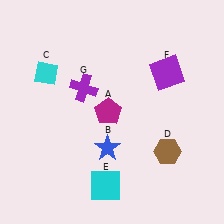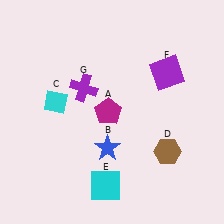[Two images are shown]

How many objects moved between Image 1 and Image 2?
1 object moved between the two images.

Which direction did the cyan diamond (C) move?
The cyan diamond (C) moved down.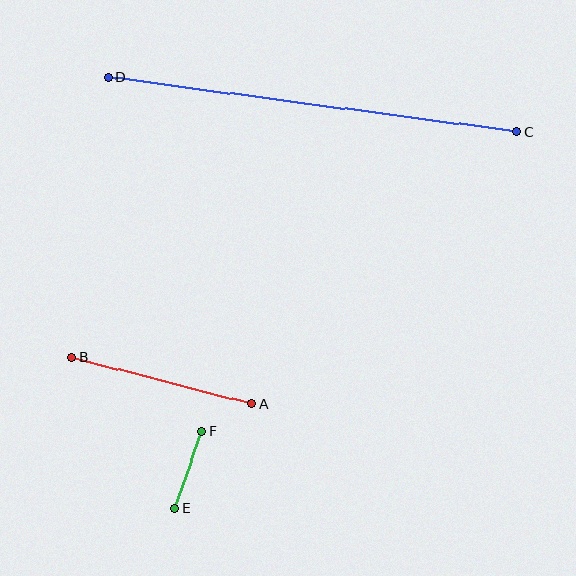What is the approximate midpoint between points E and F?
The midpoint is at approximately (188, 470) pixels.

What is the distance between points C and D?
The distance is approximately 412 pixels.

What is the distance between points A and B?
The distance is approximately 186 pixels.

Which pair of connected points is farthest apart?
Points C and D are farthest apart.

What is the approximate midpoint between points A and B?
The midpoint is at approximately (161, 381) pixels.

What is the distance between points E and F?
The distance is approximately 82 pixels.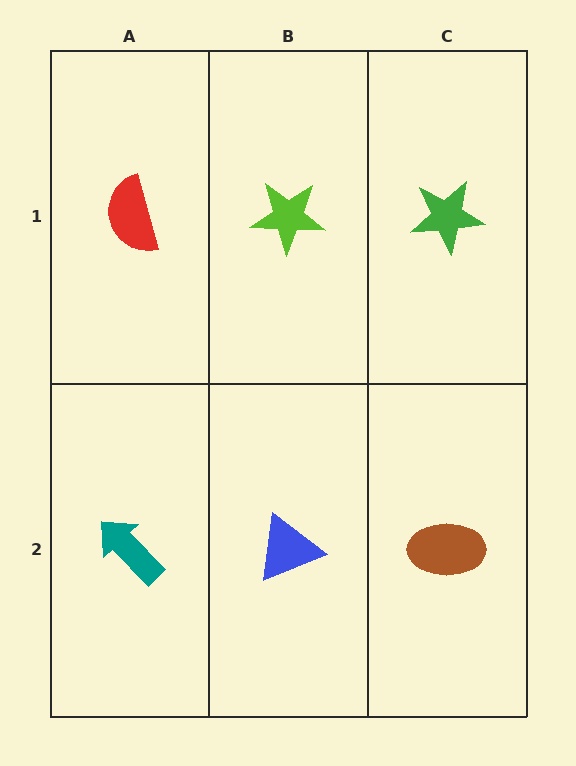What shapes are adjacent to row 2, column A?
A red semicircle (row 1, column A), a blue triangle (row 2, column B).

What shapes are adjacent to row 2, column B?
A lime star (row 1, column B), a teal arrow (row 2, column A), a brown ellipse (row 2, column C).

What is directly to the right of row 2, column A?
A blue triangle.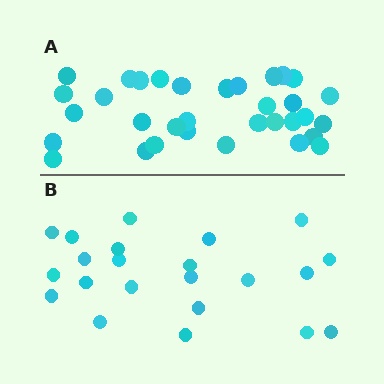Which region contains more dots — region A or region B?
Region A (the top region) has more dots.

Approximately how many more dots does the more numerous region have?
Region A has roughly 12 or so more dots than region B.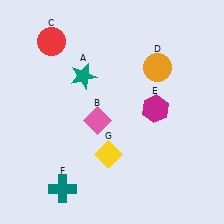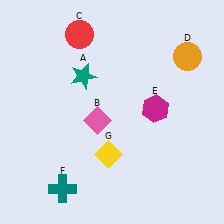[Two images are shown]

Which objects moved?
The objects that moved are: the red circle (C), the orange circle (D).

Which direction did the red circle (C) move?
The red circle (C) moved right.